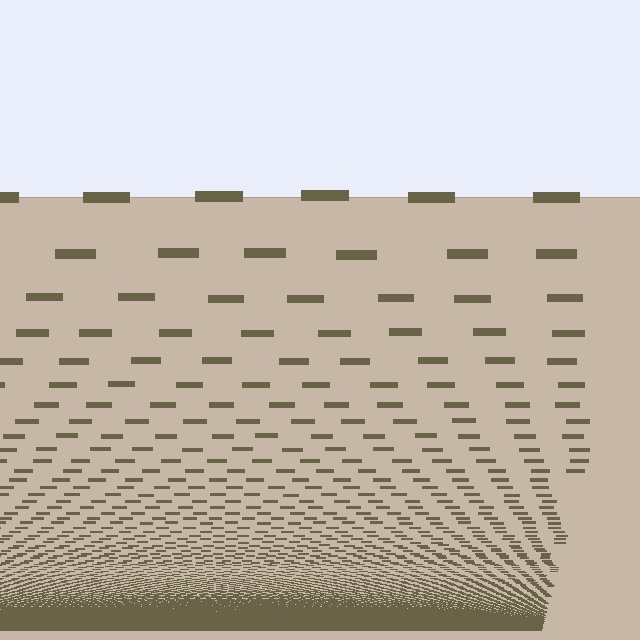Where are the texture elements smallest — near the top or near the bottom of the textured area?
Near the bottom.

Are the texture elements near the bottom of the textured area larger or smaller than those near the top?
Smaller. The gradient is inverted — elements near the bottom are smaller and denser.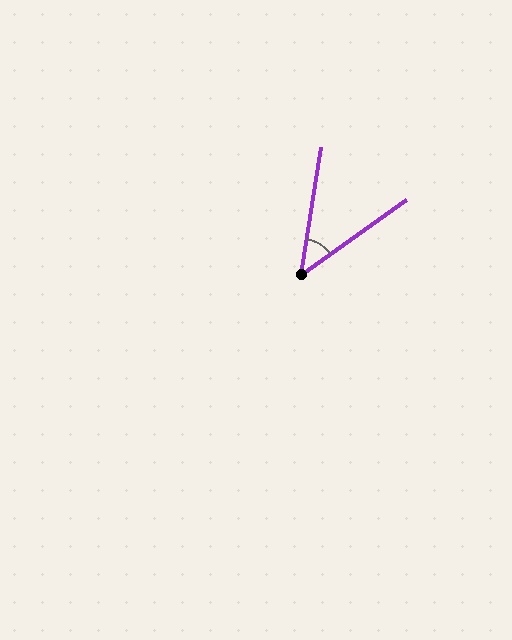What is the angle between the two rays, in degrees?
Approximately 46 degrees.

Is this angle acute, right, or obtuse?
It is acute.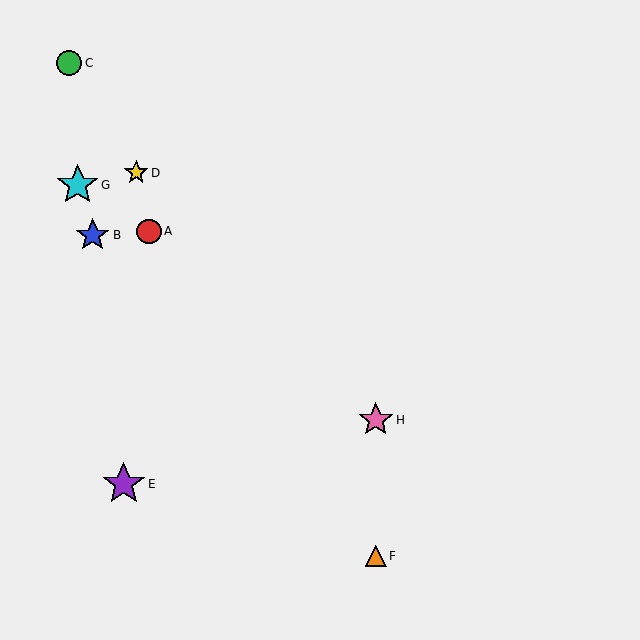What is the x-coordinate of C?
Object C is at x≈69.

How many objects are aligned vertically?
2 objects (F, H) are aligned vertically.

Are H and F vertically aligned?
Yes, both are at x≈376.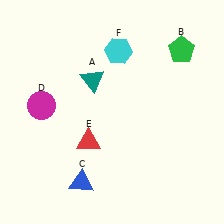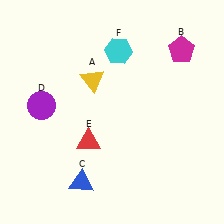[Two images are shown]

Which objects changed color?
A changed from teal to yellow. B changed from green to magenta. D changed from magenta to purple.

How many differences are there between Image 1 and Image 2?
There are 3 differences between the two images.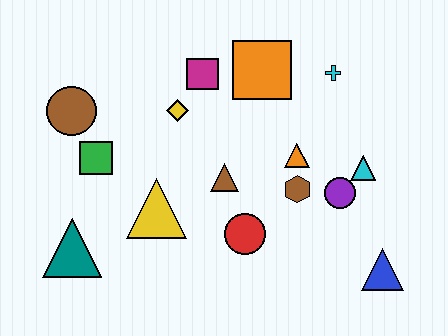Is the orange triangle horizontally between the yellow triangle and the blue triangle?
Yes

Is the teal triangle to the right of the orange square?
No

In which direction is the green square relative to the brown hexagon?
The green square is to the left of the brown hexagon.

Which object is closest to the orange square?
The magenta square is closest to the orange square.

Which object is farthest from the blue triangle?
The brown circle is farthest from the blue triangle.